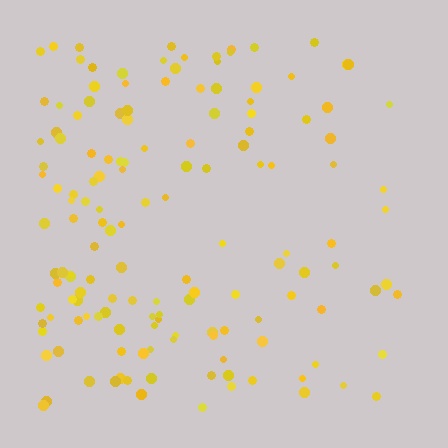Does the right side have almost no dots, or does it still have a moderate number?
Still a moderate number, just noticeably fewer than the left.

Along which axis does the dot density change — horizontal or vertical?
Horizontal.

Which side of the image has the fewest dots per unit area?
The right.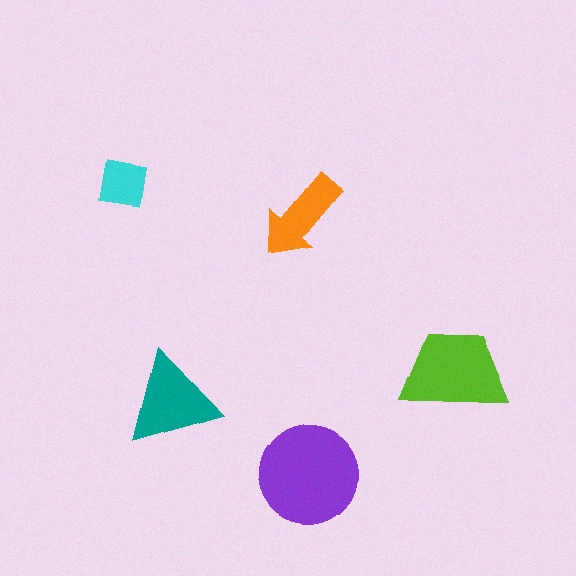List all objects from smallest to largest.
The cyan square, the orange arrow, the teal triangle, the lime trapezoid, the purple circle.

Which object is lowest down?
The purple circle is bottommost.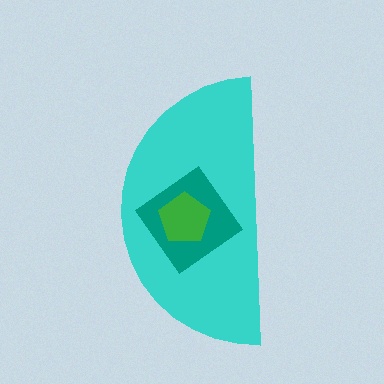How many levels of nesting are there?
3.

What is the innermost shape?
The green pentagon.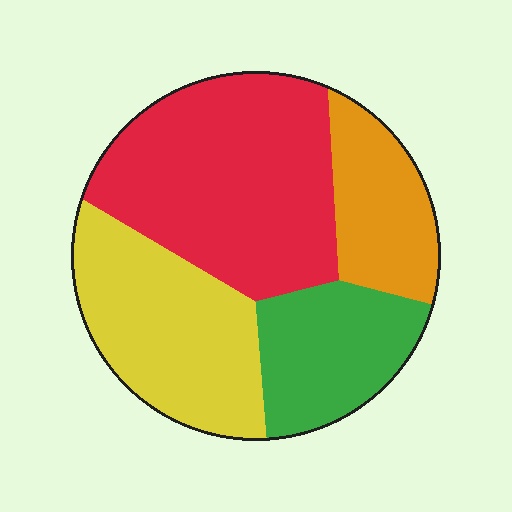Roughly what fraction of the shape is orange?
Orange takes up about one sixth (1/6) of the shape.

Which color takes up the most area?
Red, at roughly 40%.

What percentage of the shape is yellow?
Yellow takes up about one quarter (1/4) of the shape.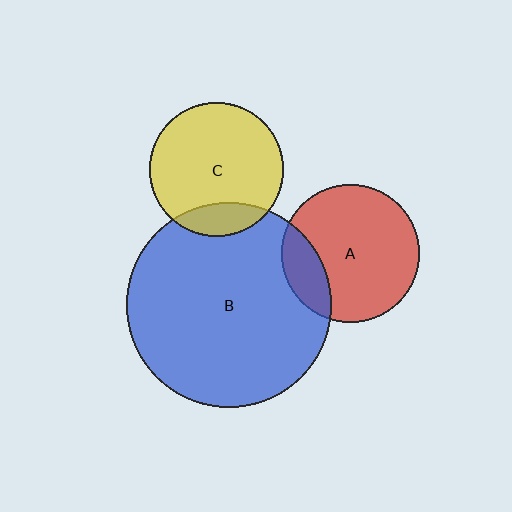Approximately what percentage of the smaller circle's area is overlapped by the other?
Approximately 15%.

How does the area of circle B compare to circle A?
Approximately 2.2 times.